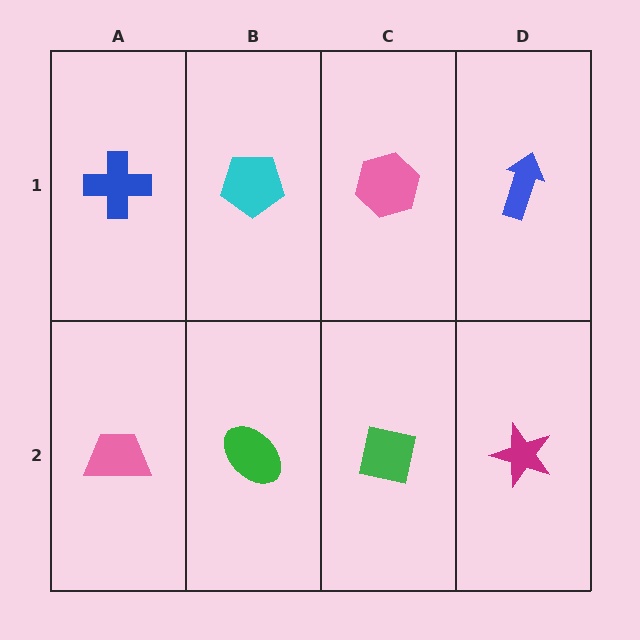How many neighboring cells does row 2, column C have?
3.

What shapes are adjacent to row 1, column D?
A magenta star (row 2, column D), a pink hexagon (row 1, column C).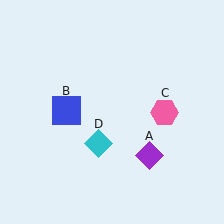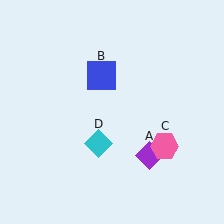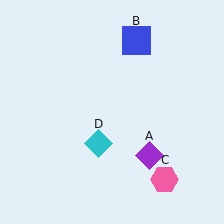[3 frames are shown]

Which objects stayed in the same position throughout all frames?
Purple diamond (object A) and cyan diamond (object D) remained stationary.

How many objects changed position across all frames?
2 objects changed position: blue square (object B), pink hexagon (object C).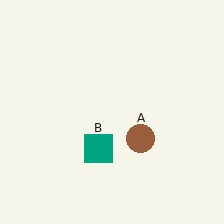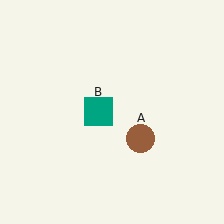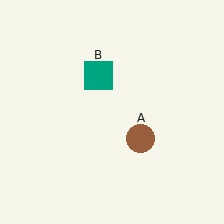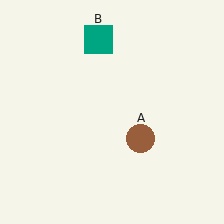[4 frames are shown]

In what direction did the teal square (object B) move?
The teal square (object B) moved up.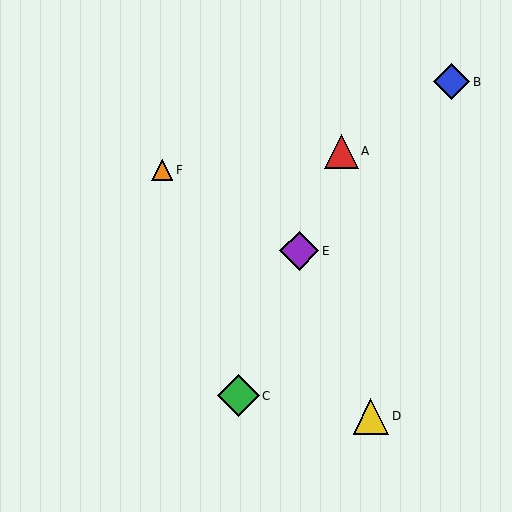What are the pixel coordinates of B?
Object B is at (452, 82).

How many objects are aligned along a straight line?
3 objects (A, C, E) are aligned along a straight line.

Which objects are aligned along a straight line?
Objects A, C, E are aligned along a straight line.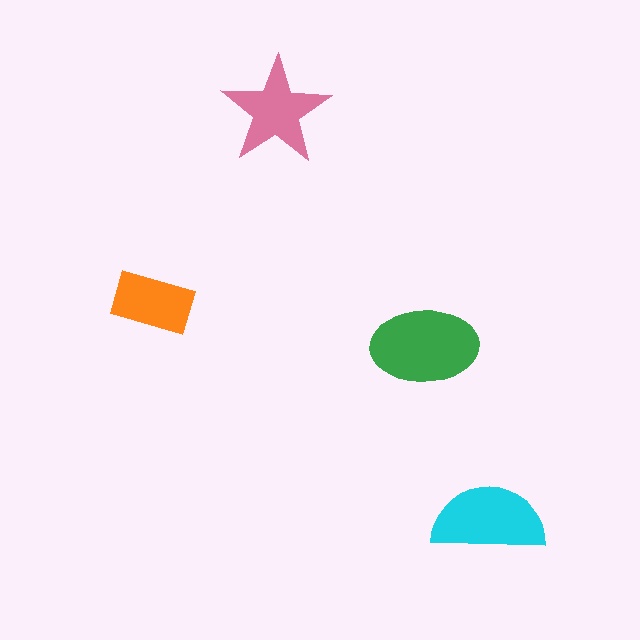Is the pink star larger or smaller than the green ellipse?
Smaller.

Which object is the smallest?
The orange rectangle.